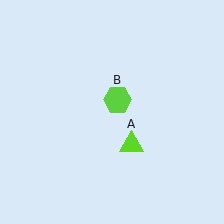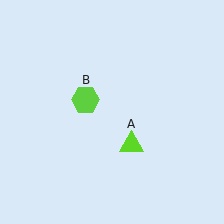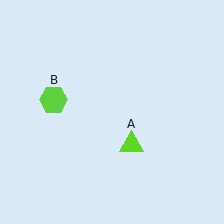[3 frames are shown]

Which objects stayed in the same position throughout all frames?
Lime triangle (object A) remained stationary.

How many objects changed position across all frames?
1 object changed position: lime hexagon (object B).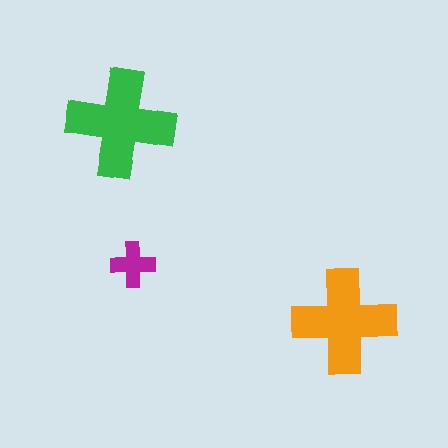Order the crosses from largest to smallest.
the green one, the orange one, the magenta one.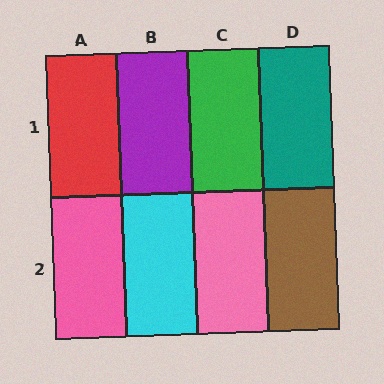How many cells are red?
1 cell is red.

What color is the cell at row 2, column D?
Brown.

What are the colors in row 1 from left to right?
Red, purple, green, teal.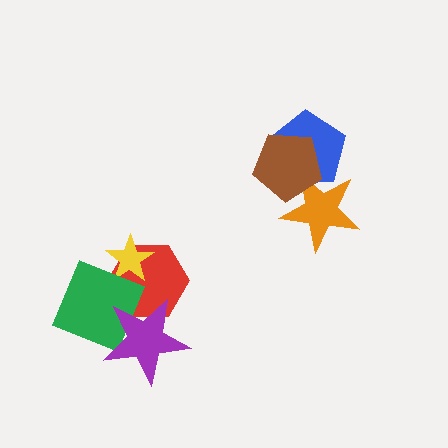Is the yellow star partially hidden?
Yes, it is partially covered by another shape.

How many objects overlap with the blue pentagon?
2 objects overlap with the blue pentagon.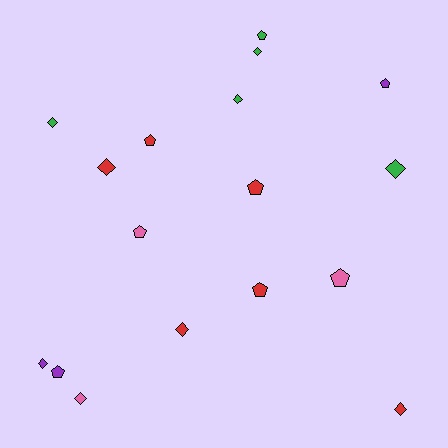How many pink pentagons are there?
There are 2 pink pentagons.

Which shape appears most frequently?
Diamond, with 9 objects.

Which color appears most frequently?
Red, with 6 objects.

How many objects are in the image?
There are 17 objects.